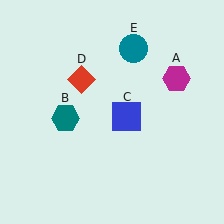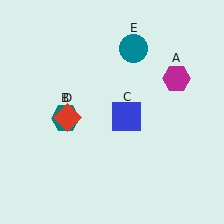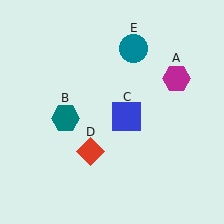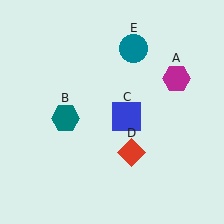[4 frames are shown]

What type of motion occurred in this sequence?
The red diamond (object D) rotated counterclockwise around the center of the scene.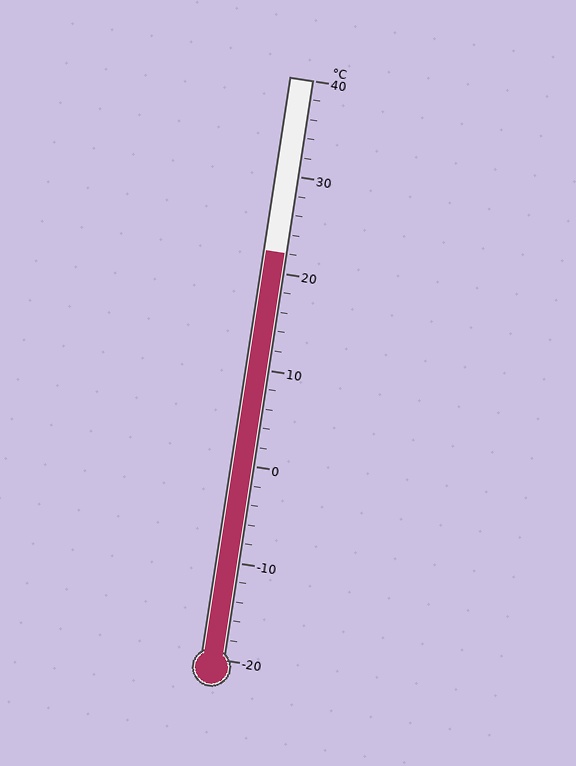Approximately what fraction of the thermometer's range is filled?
The thermometer is filled to approximately 70% of its range.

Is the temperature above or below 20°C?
The temperature is above 20°C.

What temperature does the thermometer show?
The thermometer shows approximately 22°C.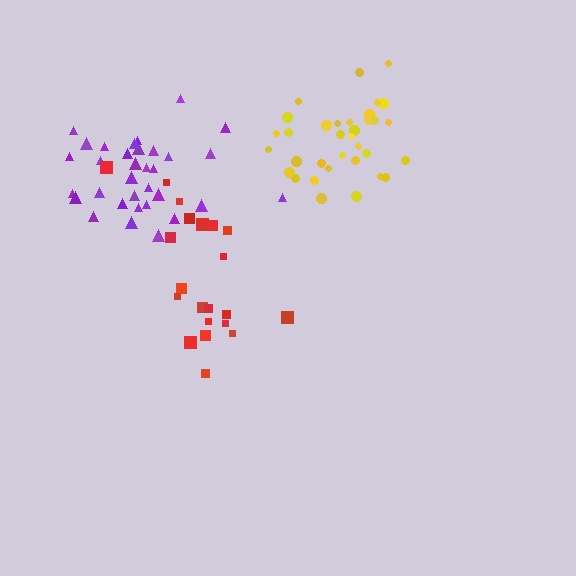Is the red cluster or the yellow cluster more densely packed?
Yellow.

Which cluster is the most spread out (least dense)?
Red.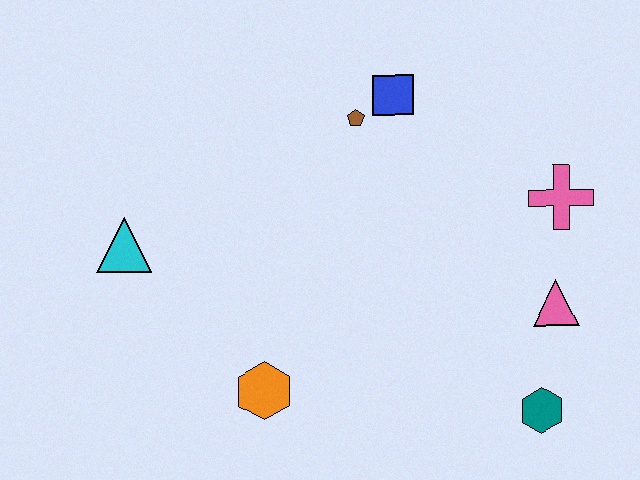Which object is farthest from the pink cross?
The cyan triangle is farthest from the pink cross.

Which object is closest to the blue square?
The brown pentagon is closest to the blue square.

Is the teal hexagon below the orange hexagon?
Yes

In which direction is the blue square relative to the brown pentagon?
The blue square is to the right of the brown pentagon.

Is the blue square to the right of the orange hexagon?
Yes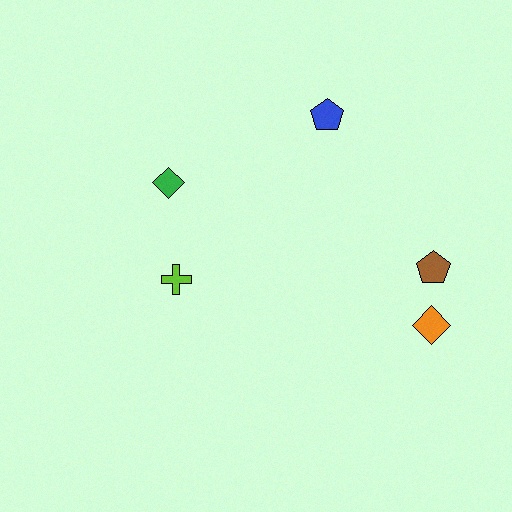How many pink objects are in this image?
There are no pink objects.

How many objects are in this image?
There are 5 objects.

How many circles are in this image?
There are no circles.